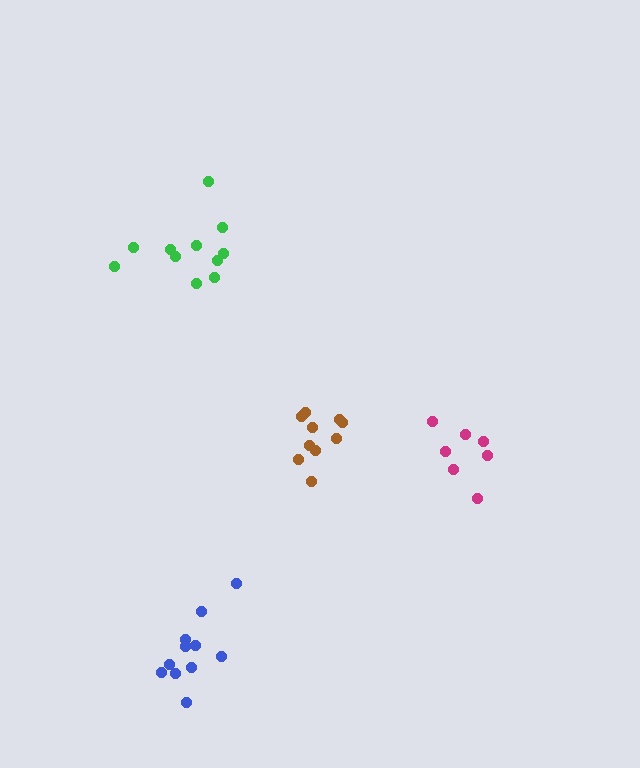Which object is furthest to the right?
The magenta cluster is rightmost.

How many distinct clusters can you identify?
There are 4 distinct clusters.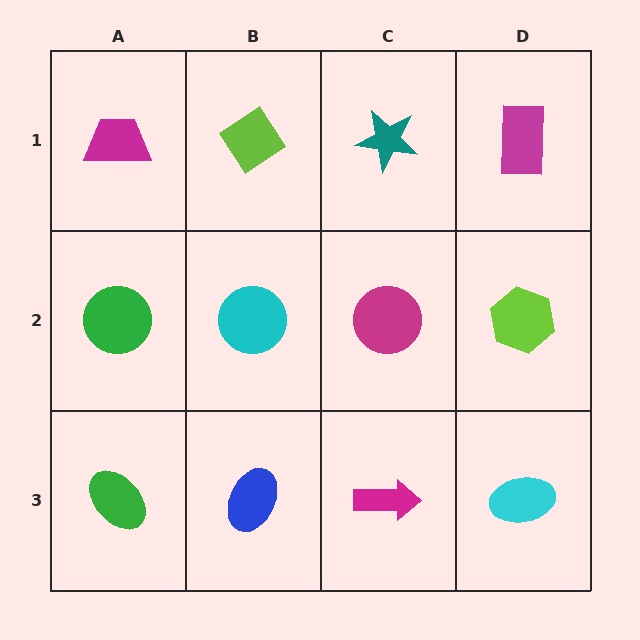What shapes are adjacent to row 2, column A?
A magenta trapezoid (row 1, column A), a green ellipse (row 3, column A), a cyan circle (row 2, column B).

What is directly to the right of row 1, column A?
A lime diamond.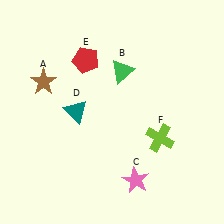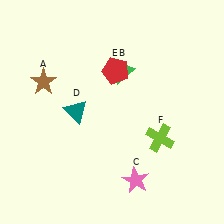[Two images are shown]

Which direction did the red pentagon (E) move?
The red pentagon (E) moved right.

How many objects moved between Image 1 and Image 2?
1 object moved between the two images.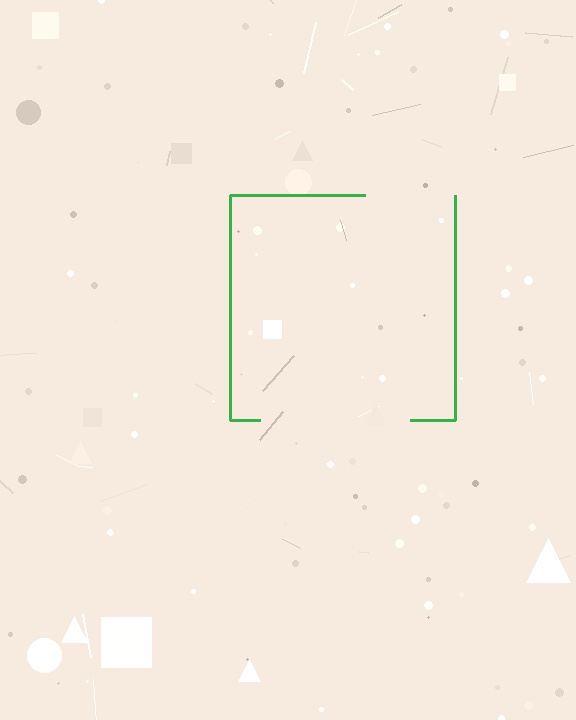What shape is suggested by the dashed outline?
The dashed outline suggests a square.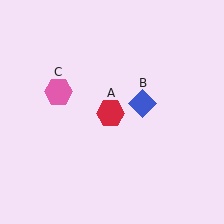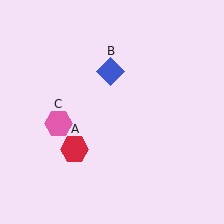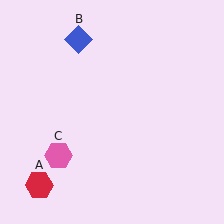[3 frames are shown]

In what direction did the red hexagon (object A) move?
The red hexagon (object A) moved down and to the left.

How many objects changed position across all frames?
3 objects changed position: red hexagon (object A), blue diamond (object B), pink hexagon (object C).